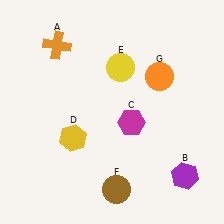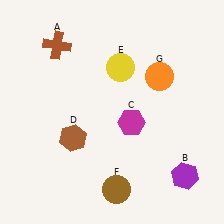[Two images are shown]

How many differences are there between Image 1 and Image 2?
There are 2 differences between the two images.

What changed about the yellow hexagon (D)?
In Image 1, D is yellow. In Image 2, it changed to brown.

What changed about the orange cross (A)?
In Image 1, A is orange. In Image 2, it changed to brown.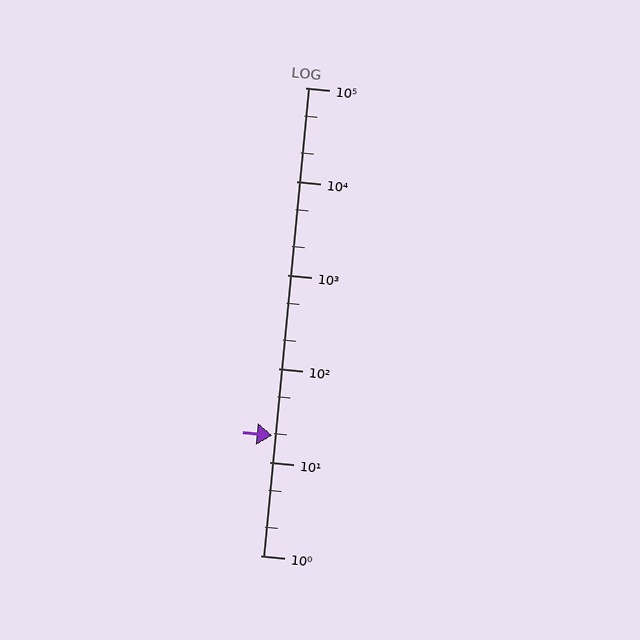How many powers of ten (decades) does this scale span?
The scale spans 5 decades, from 1 to 100000.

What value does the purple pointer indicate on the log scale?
The pointer indicates approximately 19.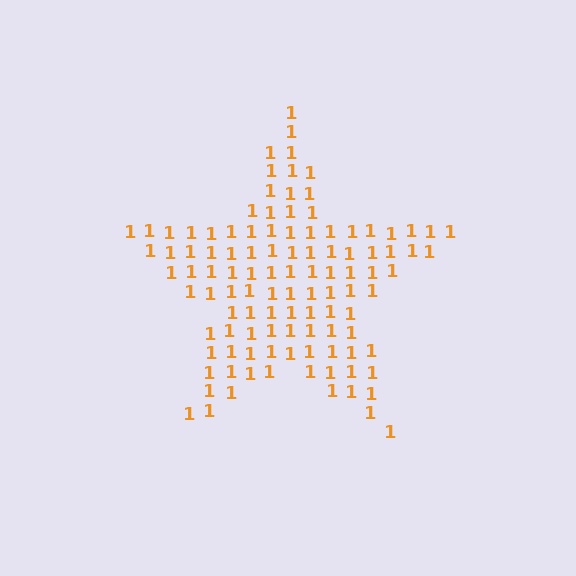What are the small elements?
The small elements are digit 1's.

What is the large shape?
The large shape is a star.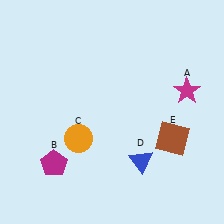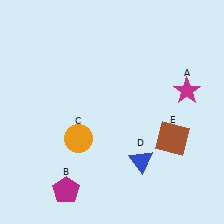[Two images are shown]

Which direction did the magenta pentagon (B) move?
The magenta pentagon (B) moved down.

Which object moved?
The magenta pentagon (B) moved down.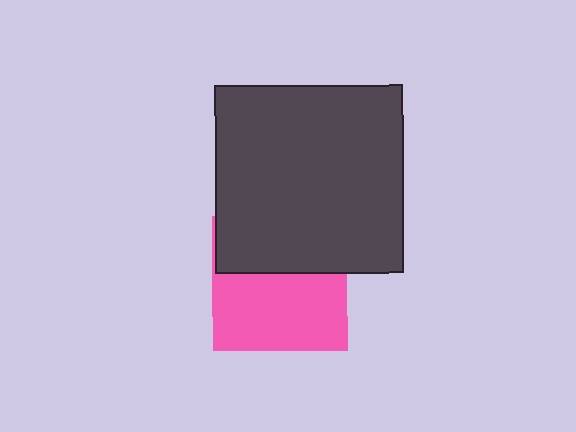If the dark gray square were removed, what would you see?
You would see the complete pink square.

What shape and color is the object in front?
The object in front is a dark gray square.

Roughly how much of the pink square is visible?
About half of it is visible (roughly 59%).